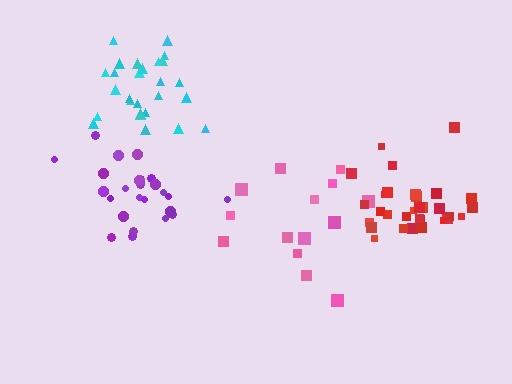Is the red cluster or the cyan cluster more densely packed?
Red.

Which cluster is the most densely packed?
Red.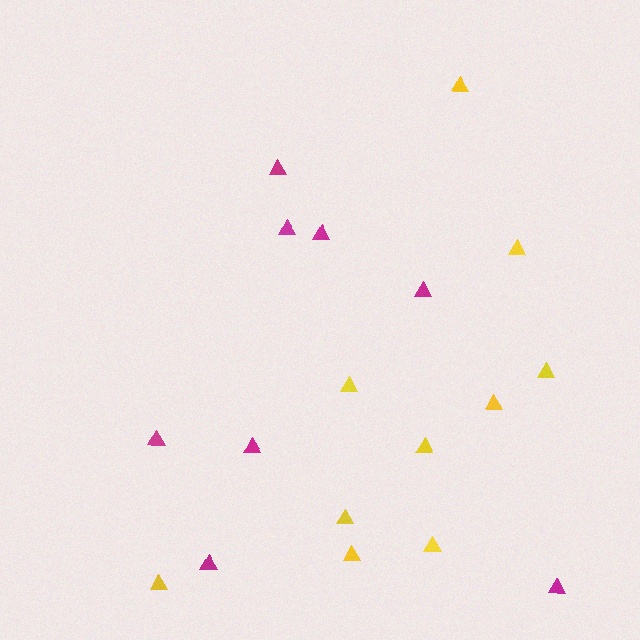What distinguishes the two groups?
There are 2 groups: one group of yellow triangles (10) and one group of magenta triangles (8).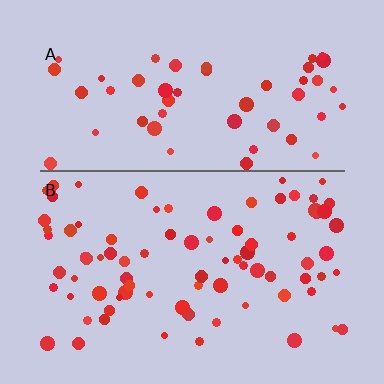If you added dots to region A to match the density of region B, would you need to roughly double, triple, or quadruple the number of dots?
Approximately double.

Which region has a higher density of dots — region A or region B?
B (the bottom).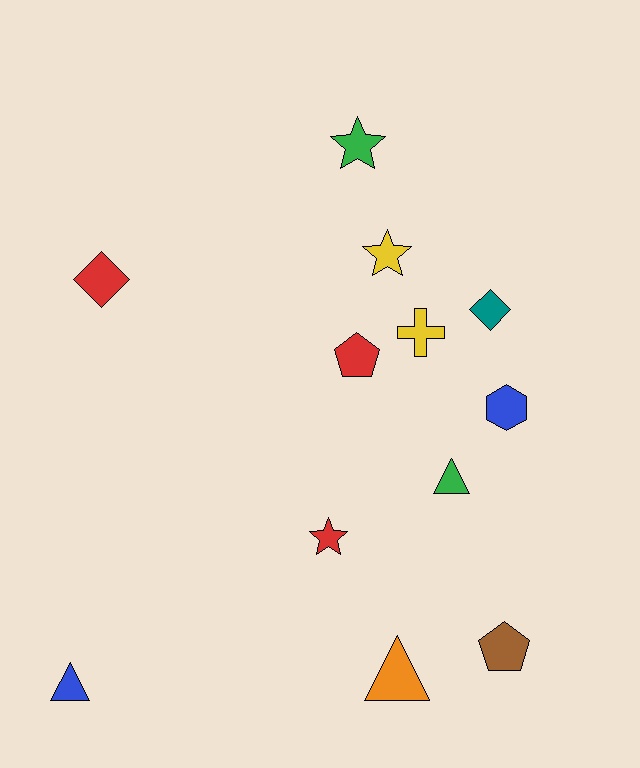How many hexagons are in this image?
There is 1 hexagon.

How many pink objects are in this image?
There are no pink objects.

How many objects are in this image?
There are 12 objects.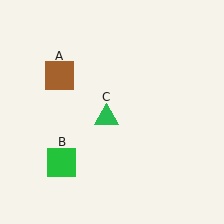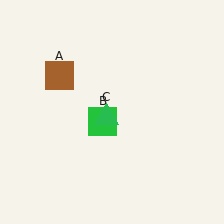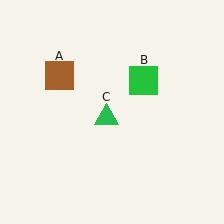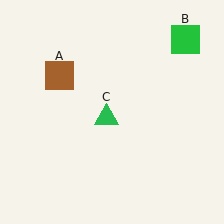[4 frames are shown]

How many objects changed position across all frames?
1 object changed position: green square (object B).